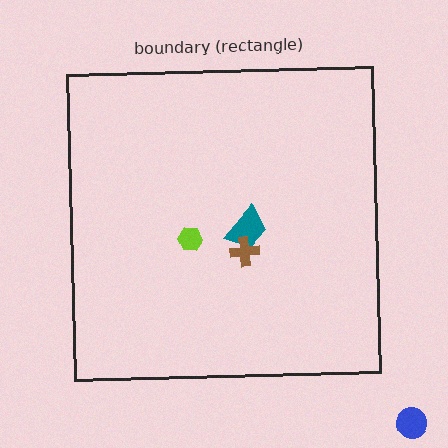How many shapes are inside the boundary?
3 inside, 1 outside.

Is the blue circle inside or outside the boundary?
Outside.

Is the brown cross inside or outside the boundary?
Inside.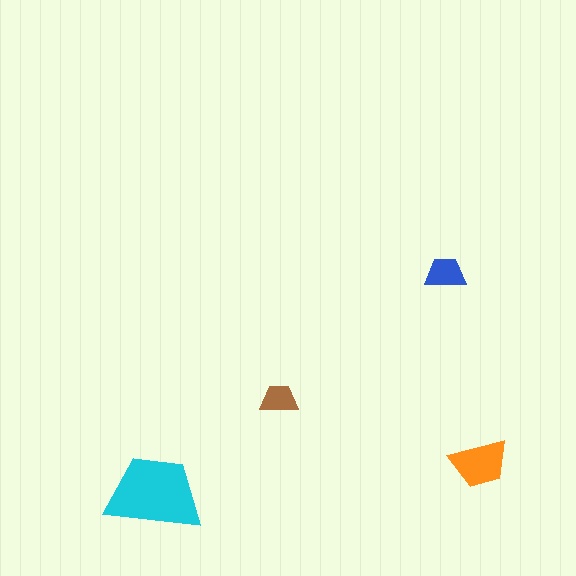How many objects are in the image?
There are 4 objects in the image.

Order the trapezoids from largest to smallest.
the cyan one, the orange one, the blue one, the brown one.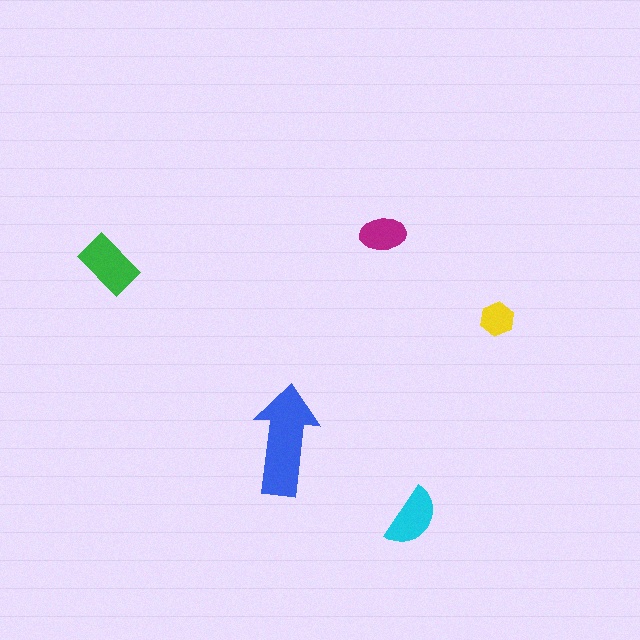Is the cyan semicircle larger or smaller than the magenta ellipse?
Larger.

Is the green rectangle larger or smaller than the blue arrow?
Smaller.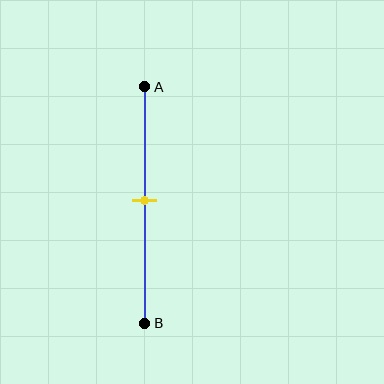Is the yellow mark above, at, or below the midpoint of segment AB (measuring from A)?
The yellow mark is approximately at the midpoint of segment AB.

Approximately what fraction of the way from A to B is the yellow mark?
The yellow mark is approximately 50% of the way from A to B.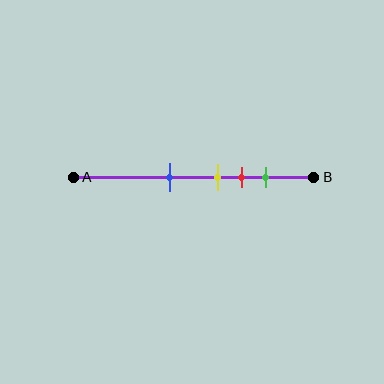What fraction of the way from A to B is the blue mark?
The blue mark is approximately 40% (0.4) of the way from A to B.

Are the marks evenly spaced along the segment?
No, the marks are not evenly spaced.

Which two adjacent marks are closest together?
The yellow and red marks are the closest adjacent pair.